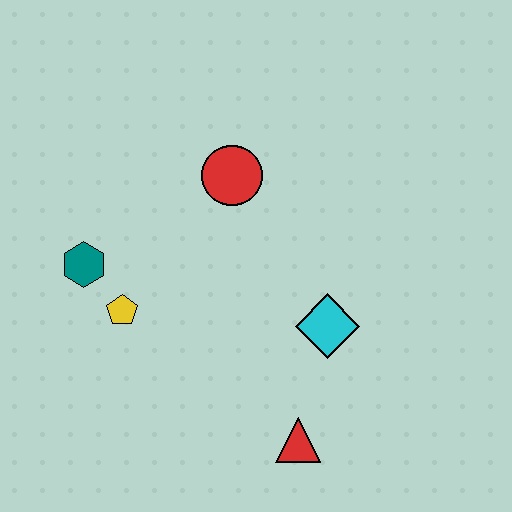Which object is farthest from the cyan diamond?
The teal hexagon is farthest from the cyan diamond.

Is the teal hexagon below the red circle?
Yes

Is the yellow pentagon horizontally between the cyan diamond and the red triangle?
No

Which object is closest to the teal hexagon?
The yellow pentagon is closest to the teal hexagon.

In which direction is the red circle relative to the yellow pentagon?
The red circle is above the yellow pentagon.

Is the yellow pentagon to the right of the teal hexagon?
Yes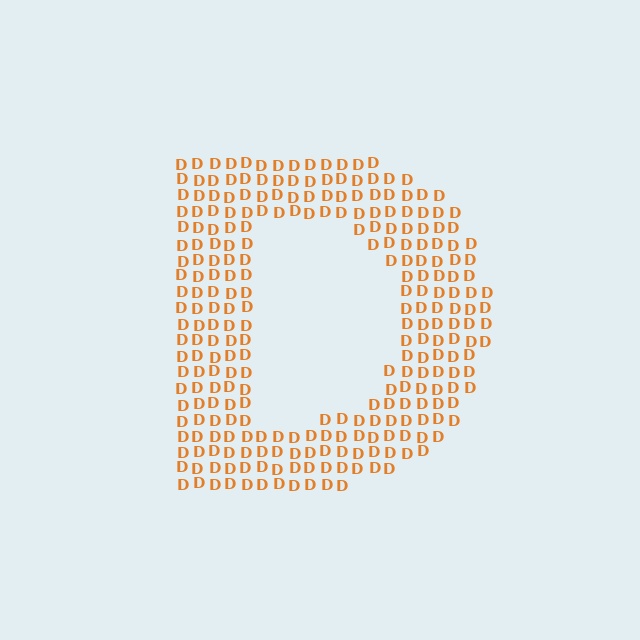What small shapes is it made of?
It is made of small letter D's.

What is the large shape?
The large shape is the letter D.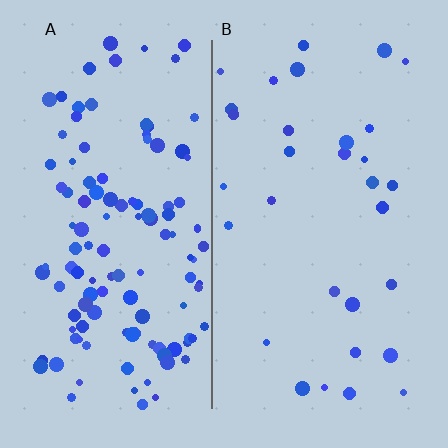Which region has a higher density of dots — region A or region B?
A (the left).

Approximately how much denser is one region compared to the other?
Approximately 3.9× — region A over region B.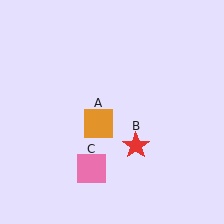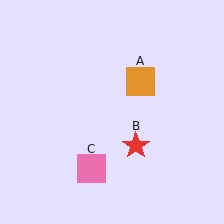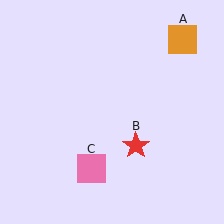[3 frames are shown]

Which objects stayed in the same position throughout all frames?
Red star (object B) and pink square (object C) remained stationary.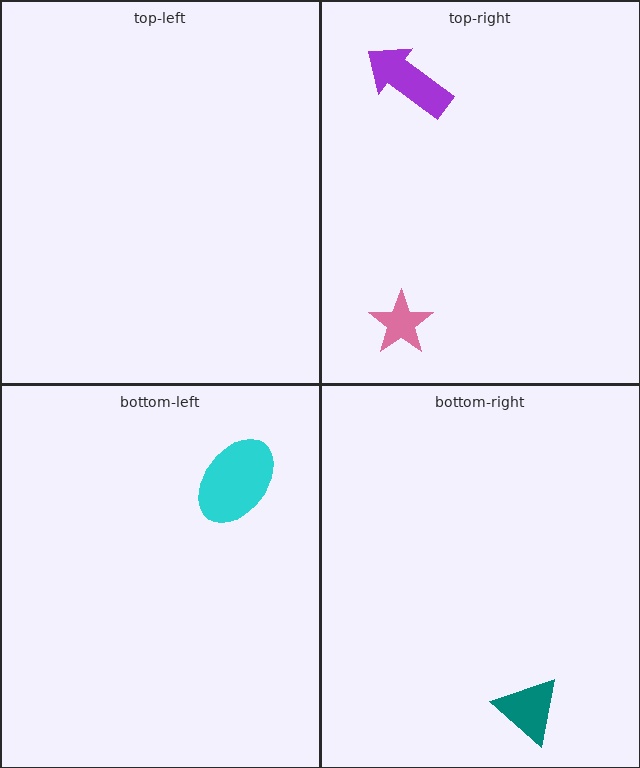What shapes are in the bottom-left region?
The cyan ellipse.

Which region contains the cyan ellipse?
The bottom-left region.